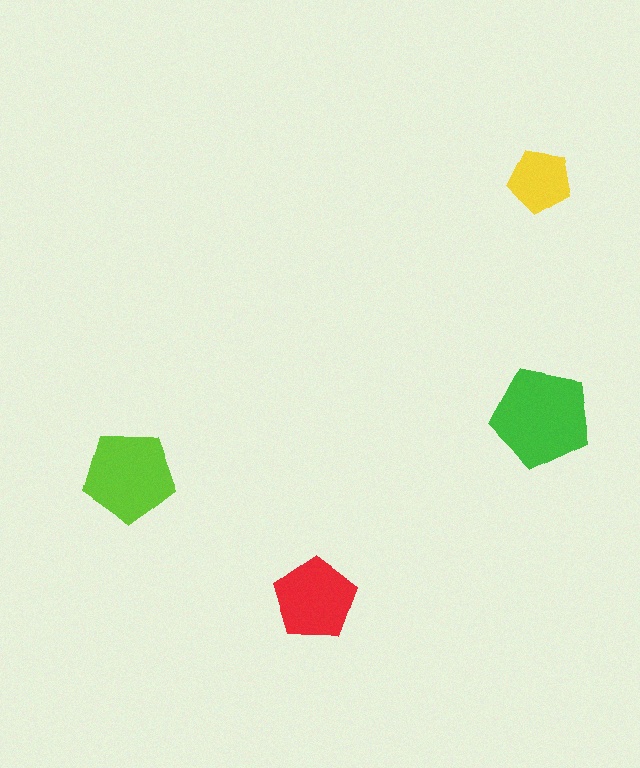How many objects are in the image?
There are 4 objects in the image.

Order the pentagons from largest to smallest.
the green one, the lime one, the red one, the yellow one.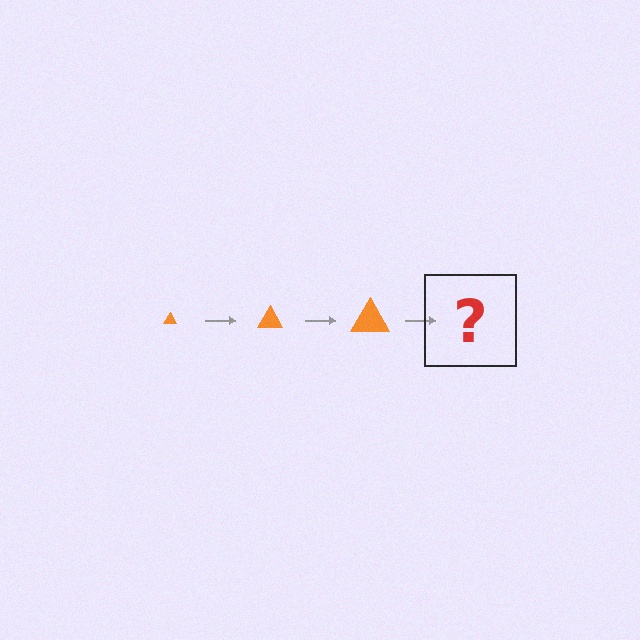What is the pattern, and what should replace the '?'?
The pattern is that the triangle gets progressively larger each step. The '?' should be an orange triangle, larger than the previous one.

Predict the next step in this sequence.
The next step is an orange triangle, larger than the previous one.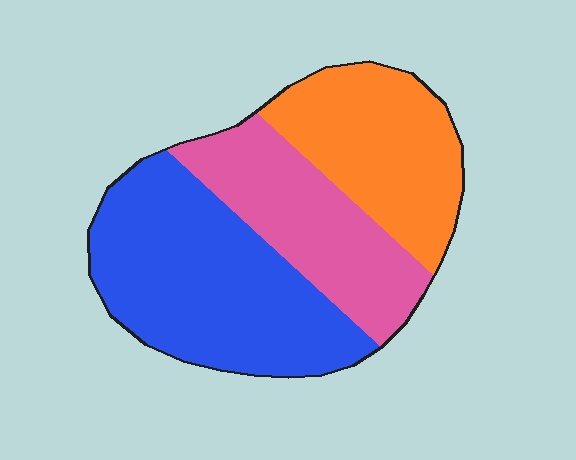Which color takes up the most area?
Blue, at roughly 45%.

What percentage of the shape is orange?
Orange covers around 30% of the shape.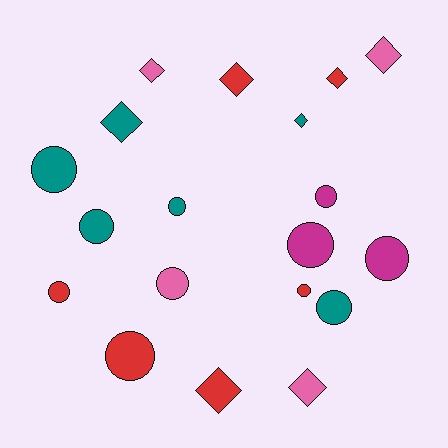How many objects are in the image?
There are 19 objects.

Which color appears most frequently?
Teal, with 6 objects.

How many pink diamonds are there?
There are 3 pink diamonds.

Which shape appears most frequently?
Circle, with 11 objects.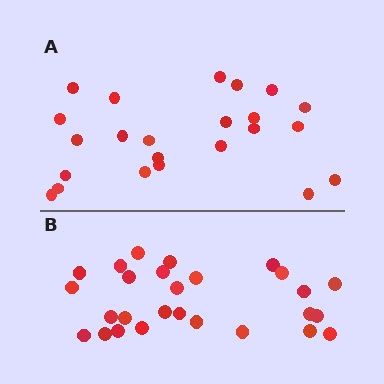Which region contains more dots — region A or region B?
Region B (the bottom region) has more dots.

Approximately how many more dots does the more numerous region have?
Region B has about 4 more dots than region A.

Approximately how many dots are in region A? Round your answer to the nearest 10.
About 20 dots. (The exact count is 23, which rounds to 20.)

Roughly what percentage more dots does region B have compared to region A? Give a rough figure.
About 15% more.